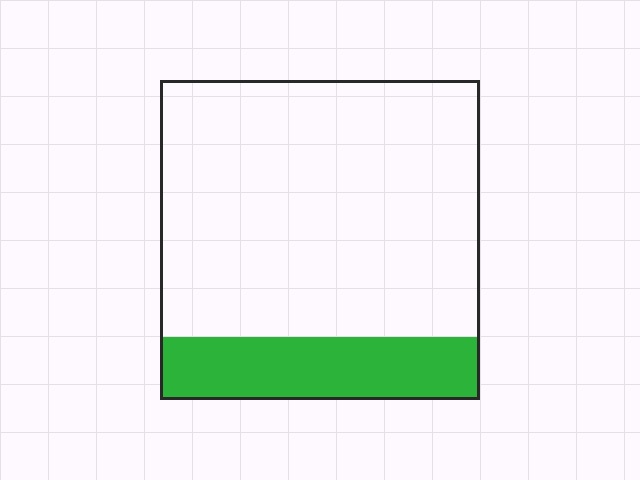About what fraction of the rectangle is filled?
About one fifth (1/5).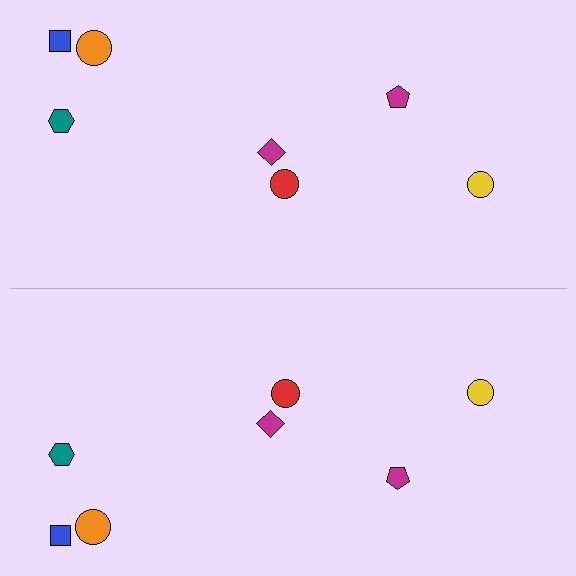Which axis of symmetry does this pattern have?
The pattern has a horizontal axis of symmetry running through the center of the image.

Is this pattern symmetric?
Yes, this pattern has bilateral (reflection) symmetry.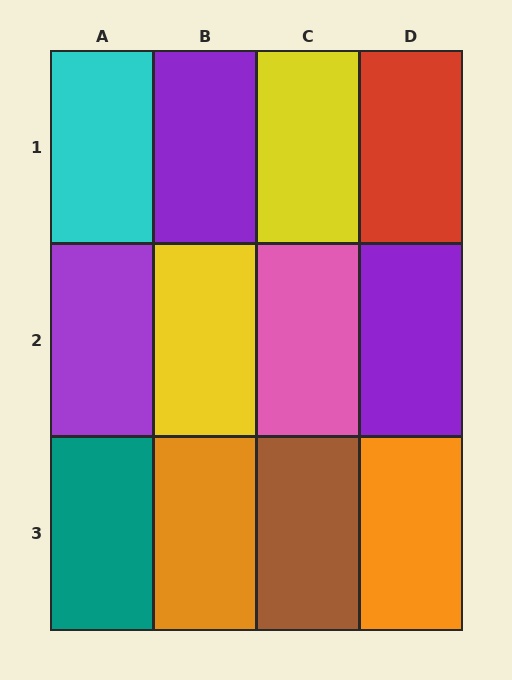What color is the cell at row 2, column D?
Purple.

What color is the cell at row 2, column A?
Purple.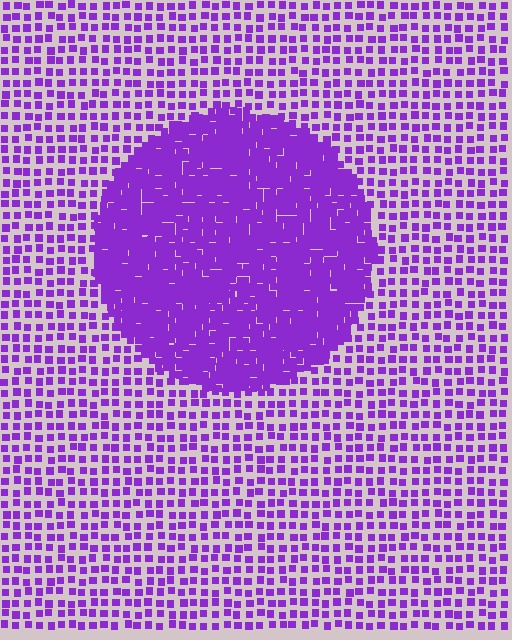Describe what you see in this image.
The image contains small purple elements arranged at two different densities. A circle-shaped region is visible where the elements are more densely packed than the surrounding area.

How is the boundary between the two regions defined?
The boundary is defined by a change in element density (approximately 2.7x ratio). All elements are the same color, size, and shape.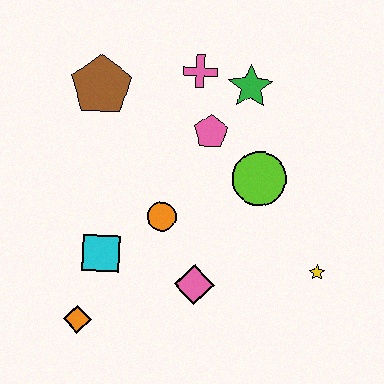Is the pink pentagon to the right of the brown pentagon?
Yes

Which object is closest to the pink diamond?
The orange circle is closest to the pink diamond.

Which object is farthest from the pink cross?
The orange diamond is farthest from the pink cross.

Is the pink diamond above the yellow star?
No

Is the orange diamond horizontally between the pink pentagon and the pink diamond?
No